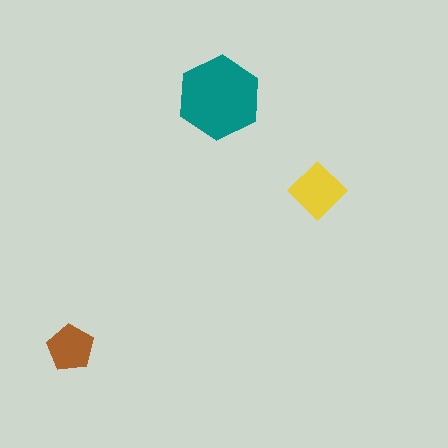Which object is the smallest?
The brown pentagon.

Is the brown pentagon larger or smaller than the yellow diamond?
Smaller.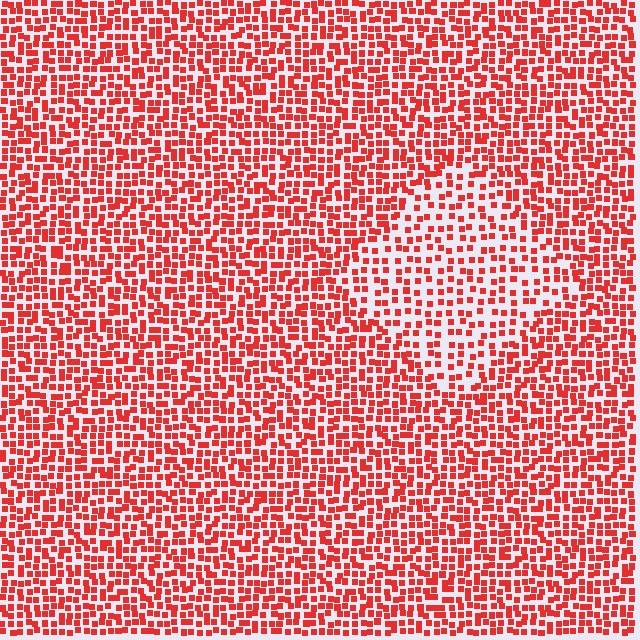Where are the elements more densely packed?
The elements are more densely packed outside the diamond boundary.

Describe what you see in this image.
The image contains small red elements arranged at two different densities. A diamond-shaped region is visible where the elements are less densely packed than the surrounding area.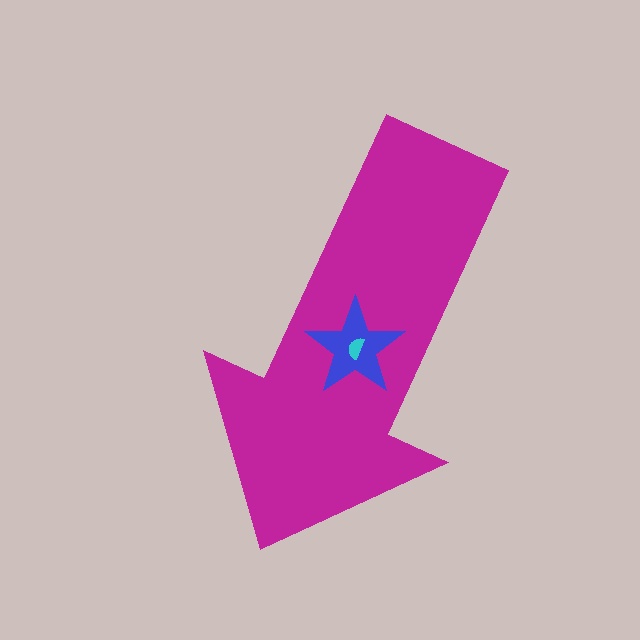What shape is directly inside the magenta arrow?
The blue star.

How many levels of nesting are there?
3.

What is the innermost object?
The cyan semicircle.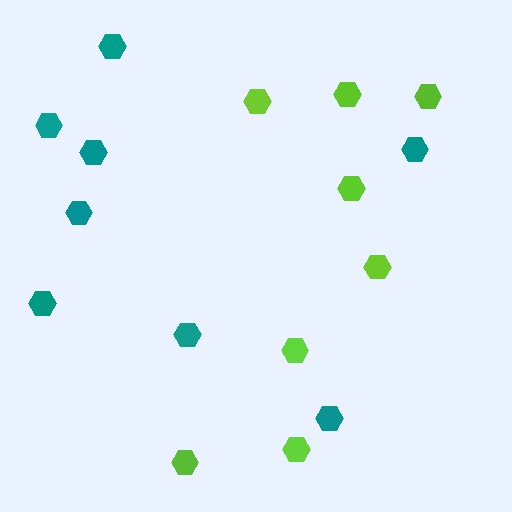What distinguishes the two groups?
There are 2 groups: one group of teal hexagons (8) and one group of lime hexagons (8).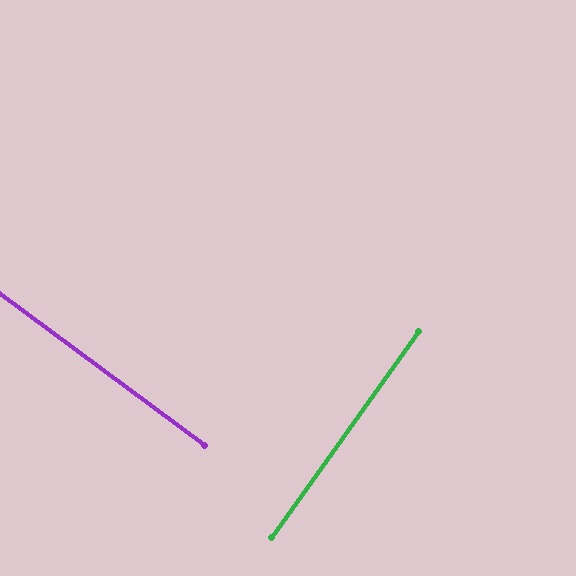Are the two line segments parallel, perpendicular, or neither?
Perpendicular — they meet at approximately 89°.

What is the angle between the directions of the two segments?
Approximately 89 degrees.